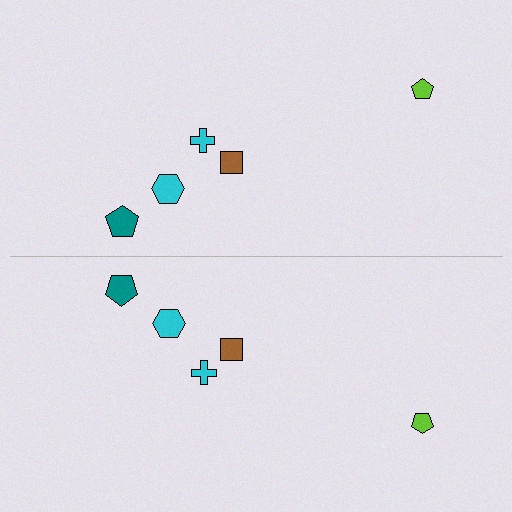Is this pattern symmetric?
Yes, this pattern has bilateral (reflection) symmetry.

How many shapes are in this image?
There are 10 shapes in this image.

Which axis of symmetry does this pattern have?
The pattern has a horizontal axis of symmetry running through the center of the image.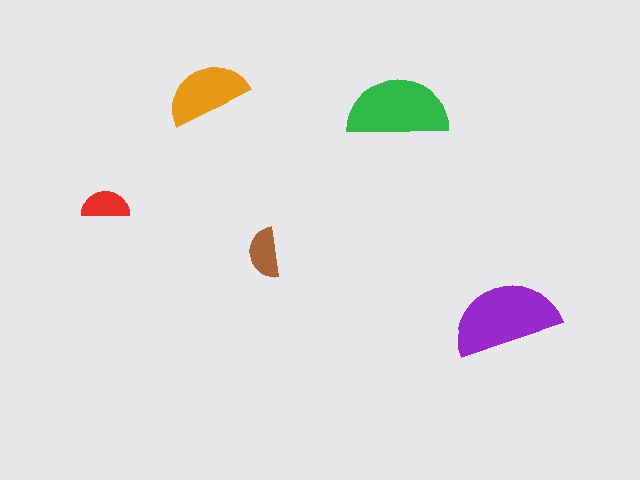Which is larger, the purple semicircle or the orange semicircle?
The purple one.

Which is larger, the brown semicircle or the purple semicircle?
The purple one.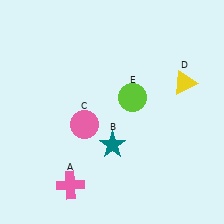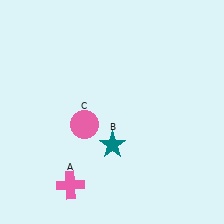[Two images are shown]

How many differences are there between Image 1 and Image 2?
There are 2 differences between the two images.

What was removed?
The lime circle (E), the yellow triangle (D) were removed in Image 2.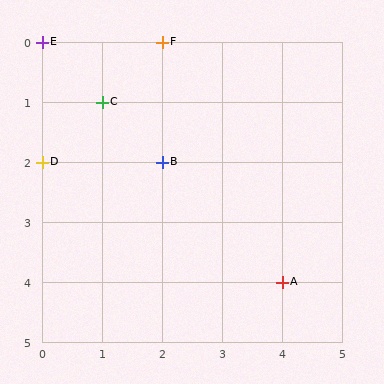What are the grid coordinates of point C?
Point C is at grid coordinates (1, 1).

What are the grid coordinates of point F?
Point F is at grid coordinates (2, 0).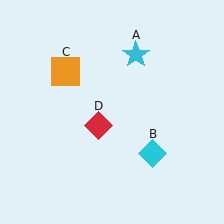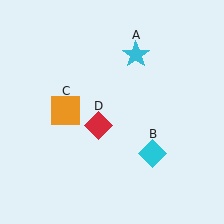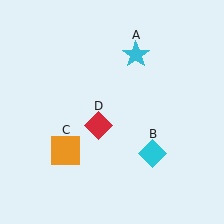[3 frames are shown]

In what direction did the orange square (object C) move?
The orange square (object C) moved down.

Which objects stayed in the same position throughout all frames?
Cyan star (object A) and cyan diamond (object B) and red diamond (object D) remained stationary.